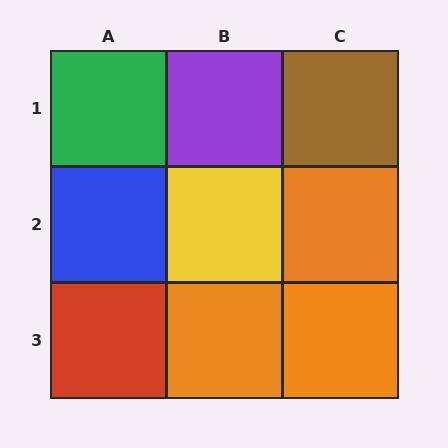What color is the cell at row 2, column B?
Yellow.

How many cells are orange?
3 cells are orange.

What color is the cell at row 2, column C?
Orange.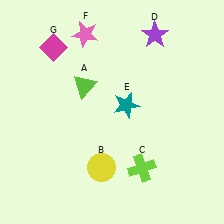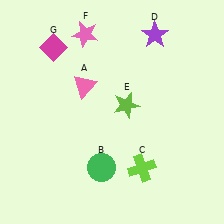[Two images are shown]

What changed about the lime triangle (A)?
In Image 1, A is lime. In Image 2, it changed to pink.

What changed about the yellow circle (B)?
In Image 1, B is yellow. In Image 2, it changed to green.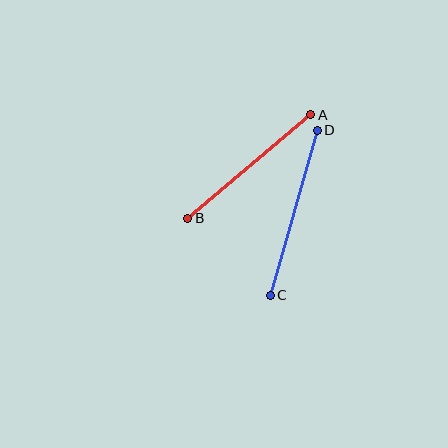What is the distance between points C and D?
The distance is approximately 172 pixels.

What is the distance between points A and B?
The distance is approximately 161 pixels.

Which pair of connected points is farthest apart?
Points C and D are farthest apart.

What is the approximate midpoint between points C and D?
The midpoint is at approximately (294, 213) pixels.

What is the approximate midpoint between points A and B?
The midpoint is at approximately (249, 166) pixels.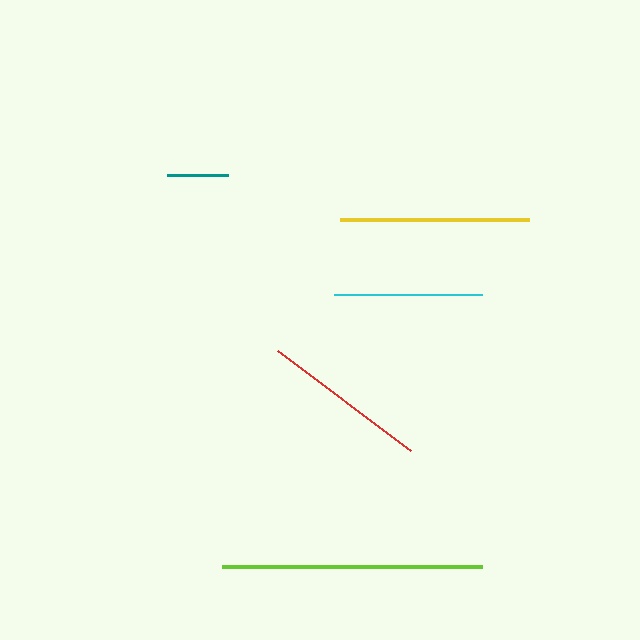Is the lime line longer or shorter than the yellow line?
The lime line is longer than the yellow line.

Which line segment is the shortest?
The teal line is the shortest at approximately 61 pixels.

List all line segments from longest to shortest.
From longest to shortest: lime, yellow, red, cyan, teal.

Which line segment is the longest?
The lime line is the longest at approximately 260 pixels.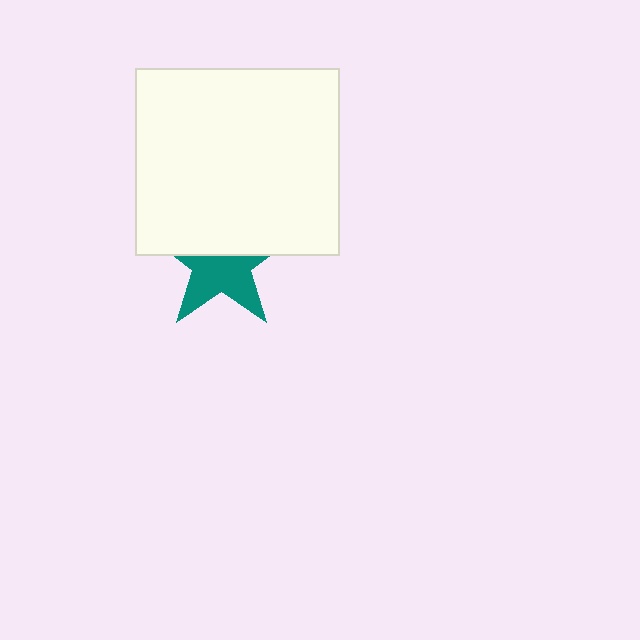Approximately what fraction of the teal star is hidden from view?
Roughly 47% of the teal star is hidden behind the white rectangle.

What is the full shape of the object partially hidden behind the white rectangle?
The partially hidden object is a teal star.